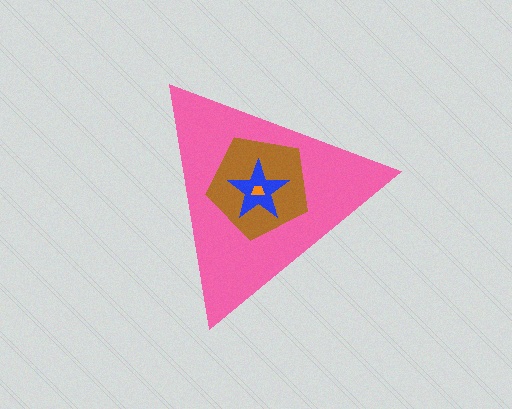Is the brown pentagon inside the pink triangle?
Yes.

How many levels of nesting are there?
4.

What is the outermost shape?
The pink triangle.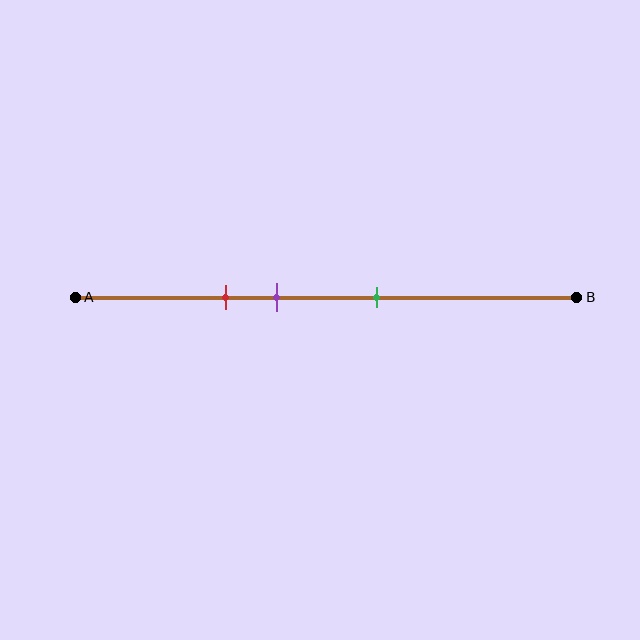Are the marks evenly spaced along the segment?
Yes, the marks are approximately evenly spaced.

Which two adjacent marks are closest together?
The red and purple marks are the closest adjacent pair.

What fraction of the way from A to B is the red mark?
The red mark is approximately 30% (0.3) of the way from A to B.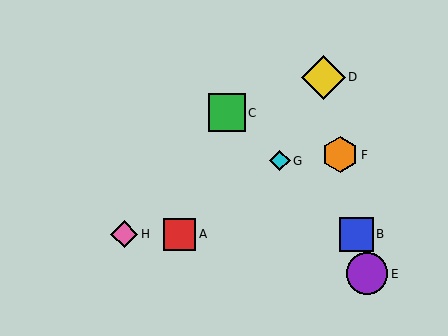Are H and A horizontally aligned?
Yes, both are at y≈234.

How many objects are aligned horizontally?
3 objects (A, B, H) are aligned horizontally.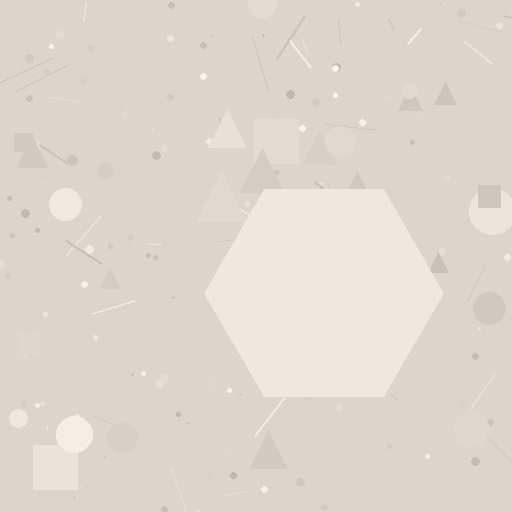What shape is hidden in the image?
A hexagon is hidden in the image.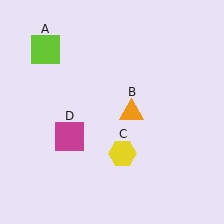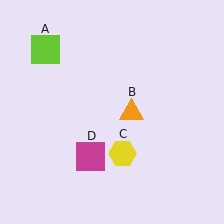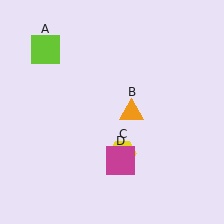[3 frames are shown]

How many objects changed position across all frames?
1 object changed position: magenta square (object D).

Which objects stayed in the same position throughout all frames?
Lime square (object A) and orange triangle (object B) and yellow hexagon (object C) remained stationary.